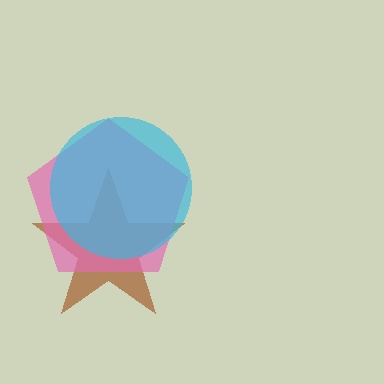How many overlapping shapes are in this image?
There are 3 overlapping shapes in the image.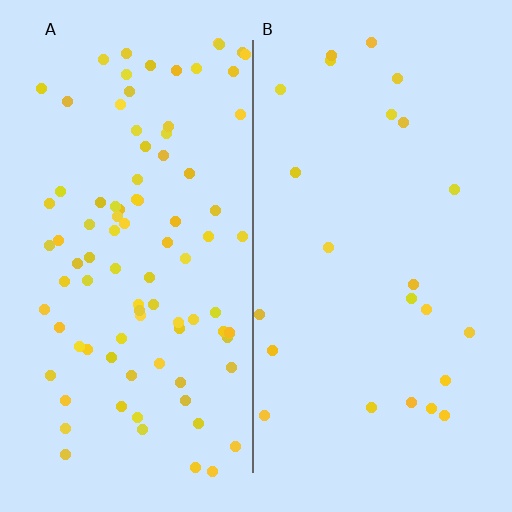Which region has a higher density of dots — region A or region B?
A (the left).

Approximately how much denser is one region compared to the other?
Approximately 3.9× — region A over region B.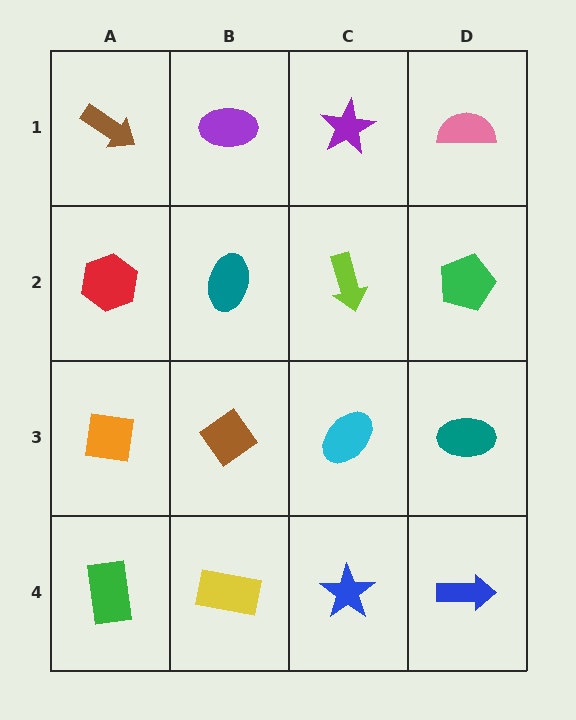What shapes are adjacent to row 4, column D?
A teal ellipse (row 3, column D), a blue star (row 4, column C).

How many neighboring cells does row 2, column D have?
3.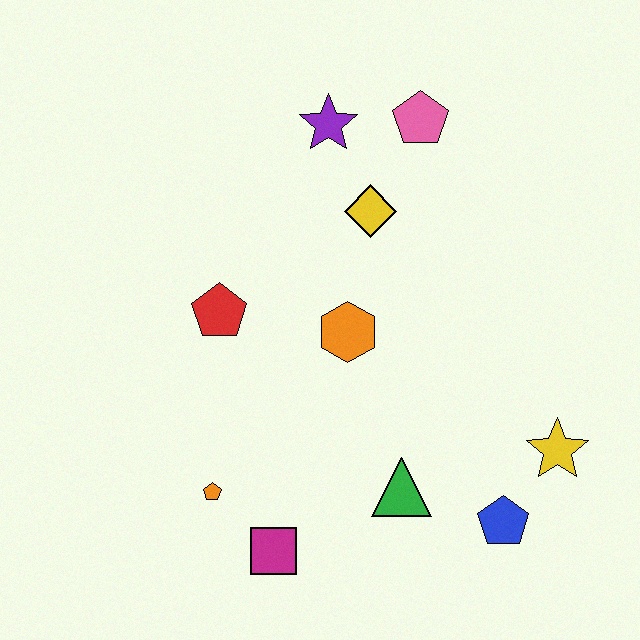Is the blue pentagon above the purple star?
No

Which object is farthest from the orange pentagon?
The pink pentagon is farthest from the orange pentagon.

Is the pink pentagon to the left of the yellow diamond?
No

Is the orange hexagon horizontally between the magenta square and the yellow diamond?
Yes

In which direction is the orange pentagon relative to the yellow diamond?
The orange pentagon is below the yellow diamond.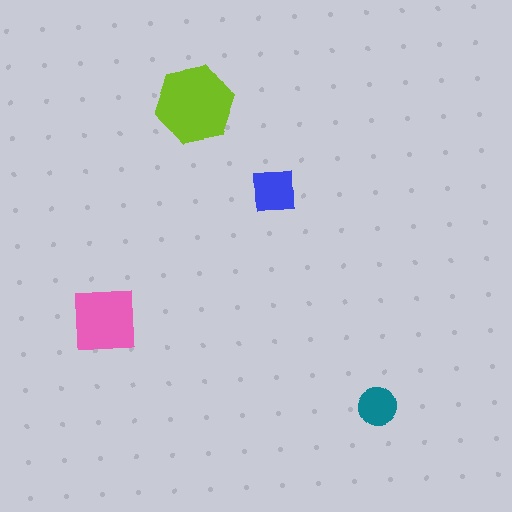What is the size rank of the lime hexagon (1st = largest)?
1st.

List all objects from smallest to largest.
The teal circle, the blue square, the pink square, the lime hexagon.